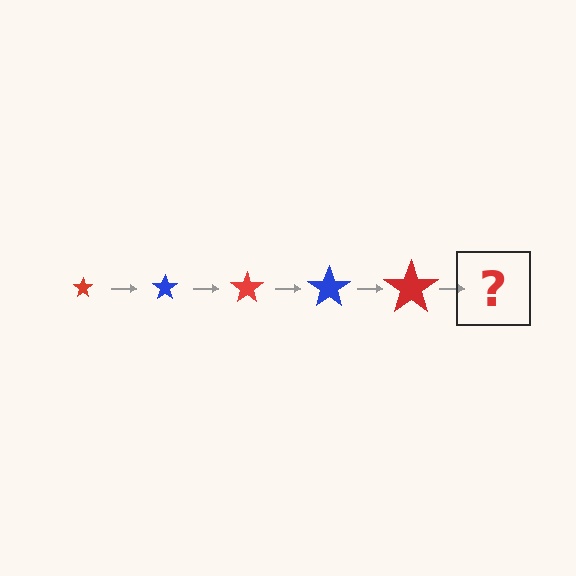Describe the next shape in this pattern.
It should be a blue star, larger than the previous one.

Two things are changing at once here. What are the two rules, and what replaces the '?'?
The two rules are that the star grows larger each step and the color cycles through red and blue. The '?' should be a blue star, larger than the previous one.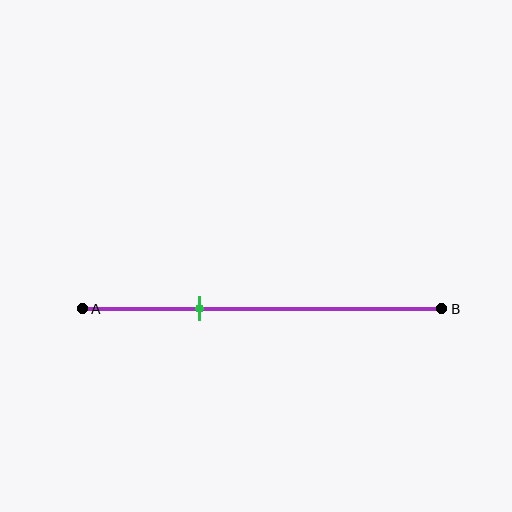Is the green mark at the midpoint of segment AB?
No, the mark is at about 35% from A, not at the 50% midpoint.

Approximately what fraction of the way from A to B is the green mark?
The green mark is approximately 35% of the way from A to B.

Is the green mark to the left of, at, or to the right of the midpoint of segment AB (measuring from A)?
The green mark is to the left of the midpoint of segment AB.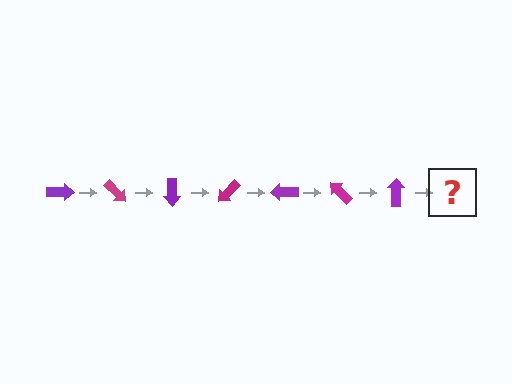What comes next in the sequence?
The next element should be a magenta arrow, rotated 315 degrees from the start.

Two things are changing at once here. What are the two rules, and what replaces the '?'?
The two rules are that it rotates 45 degrees each step and the color cycles through purple and magenta. The '?' should be a magenta arrow, rotated 315 degrees from the start.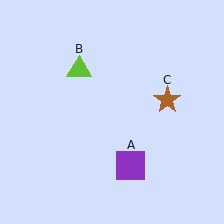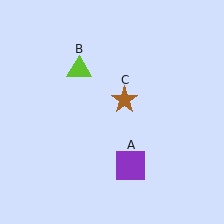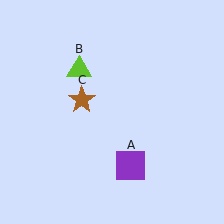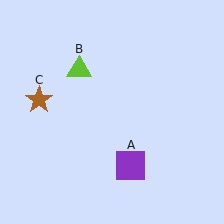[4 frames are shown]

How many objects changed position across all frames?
1 object changed position: brown star (object C).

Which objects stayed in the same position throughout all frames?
Purple square (object A) and lime triangle (object B) remained stationary.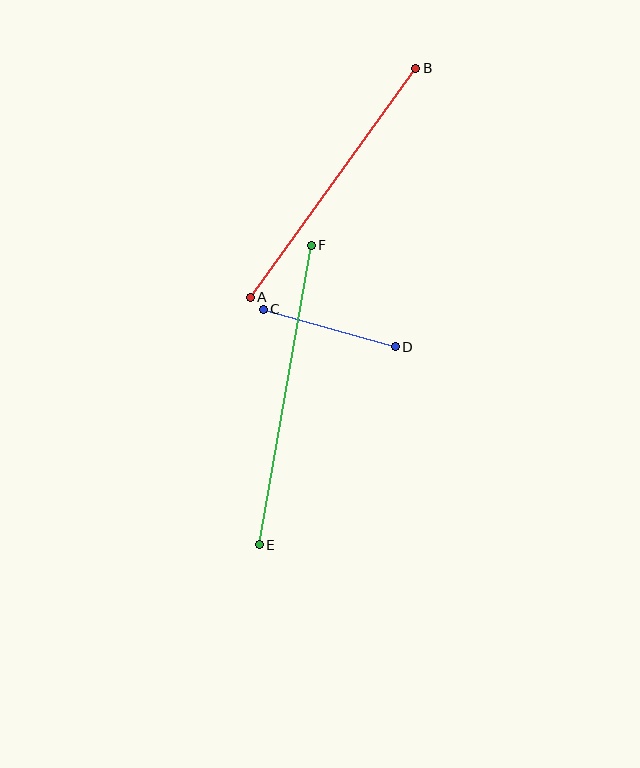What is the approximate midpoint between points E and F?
The midpoint is at approximately (285, 395) pixels.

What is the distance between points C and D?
The distance is approximately 137 pixels.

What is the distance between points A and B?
The distance is approximately 282 pixels.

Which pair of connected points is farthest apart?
Points E and F are farthest apart.